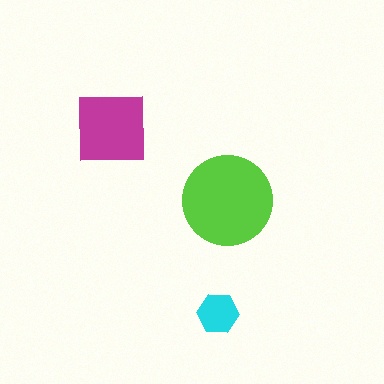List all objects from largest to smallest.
The lime circle, the magenta square, the cyan hexagon.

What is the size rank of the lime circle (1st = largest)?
1st.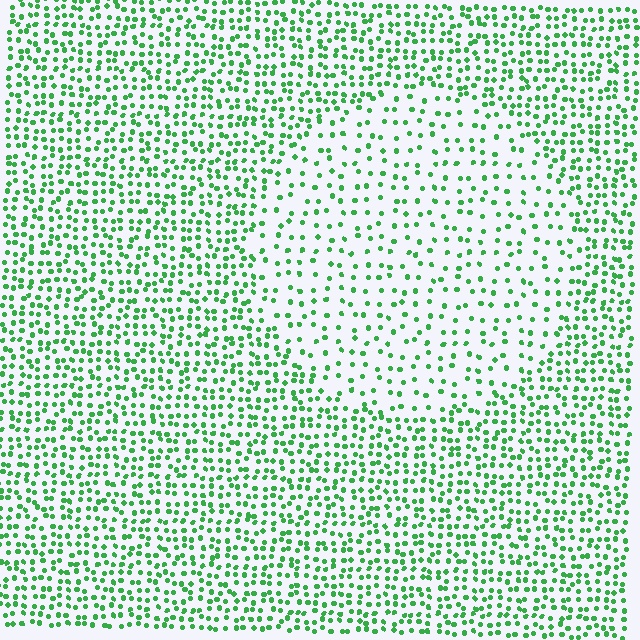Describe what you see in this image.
The image contains small green elements arranged at two different densities. A circle-shaped region is visible where the elements are less densely packed than the surrounding area.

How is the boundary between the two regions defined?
The boundary is defined by a change in element density (approximately 2.1x ratio). All elements are the same color, size, and shape.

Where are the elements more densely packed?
The elements are more densely packed outside the circle boundary.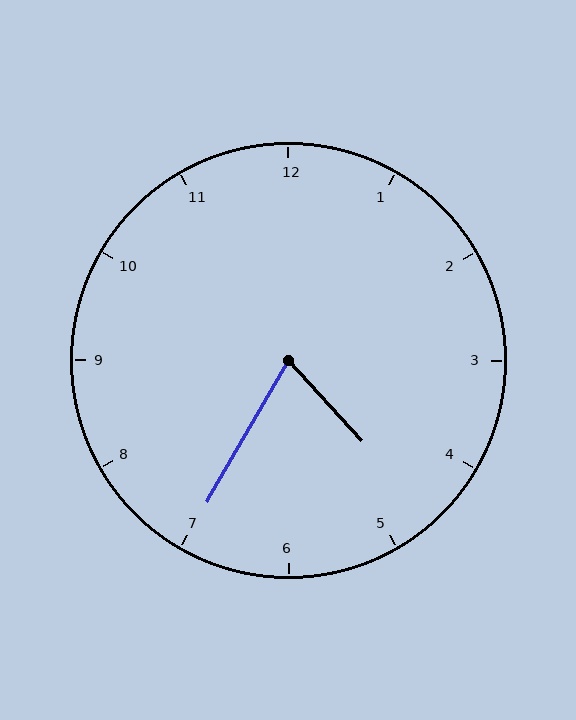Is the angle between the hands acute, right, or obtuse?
It is acute.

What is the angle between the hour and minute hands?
Approximately 72 degrees.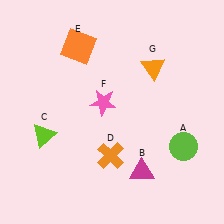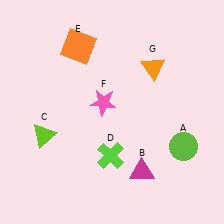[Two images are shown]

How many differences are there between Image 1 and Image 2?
There is 1 difference between the two images.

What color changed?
The cross (D) changed from orange in Image 1 to lime in Image 2.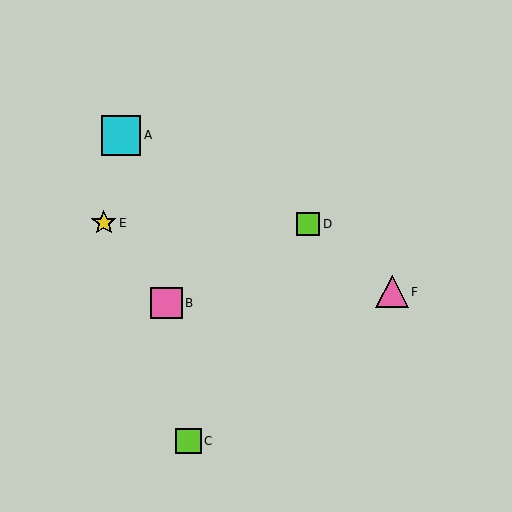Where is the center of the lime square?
The center of the lime square is at (308, 224).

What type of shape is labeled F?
Shape F is a pink triangle.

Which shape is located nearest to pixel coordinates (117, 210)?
The yellow star (labeled E) at (104, 223) is nearest to that location.